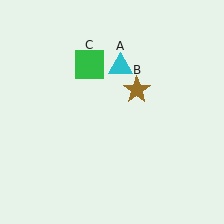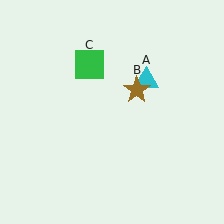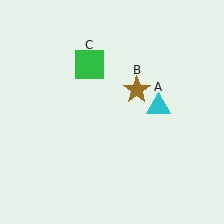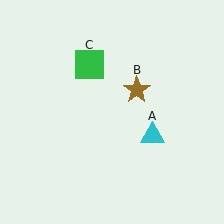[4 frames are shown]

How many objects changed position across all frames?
1 object changed position: cyan triangle (object A).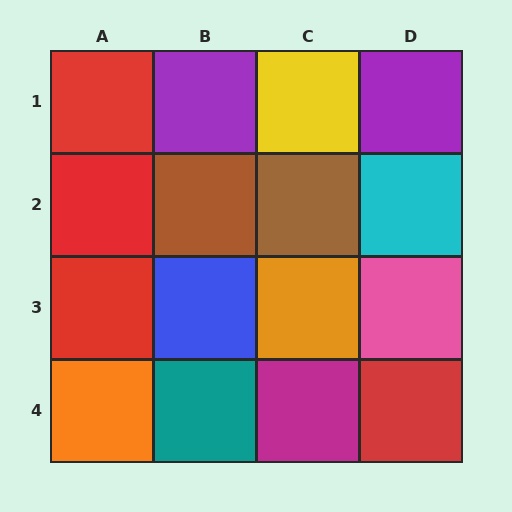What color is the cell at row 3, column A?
Red.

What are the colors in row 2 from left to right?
Red, brown, brown, cyan.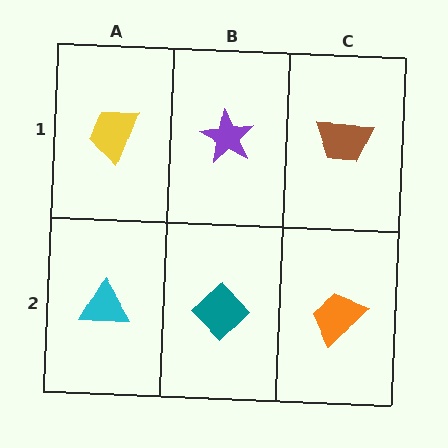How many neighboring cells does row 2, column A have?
2.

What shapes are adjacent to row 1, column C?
An orange trapezoid (row 2, column C), a purple star (row 1, column B).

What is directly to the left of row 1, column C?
A purple star.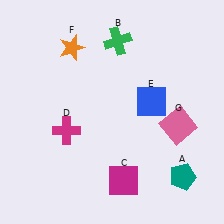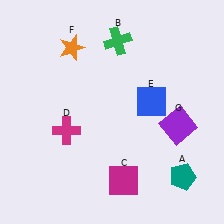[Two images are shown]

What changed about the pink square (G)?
In Image 1, G is pink. In Image 2, it changed to purple.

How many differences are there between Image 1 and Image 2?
There is 1 difference between the two images.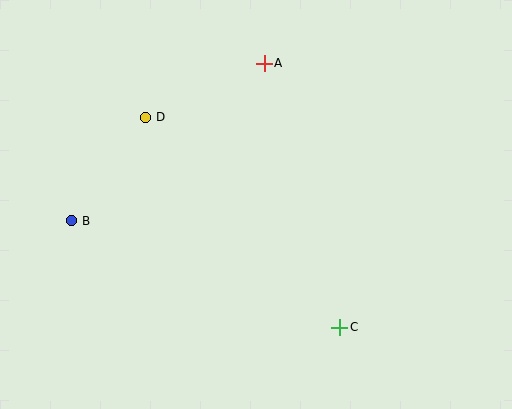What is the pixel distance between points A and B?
The distance between A and B is 249 pixels.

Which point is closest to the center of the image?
Point D at (146, 117) is closest to the center.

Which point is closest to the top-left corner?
Point D is closest to the top-left corner.